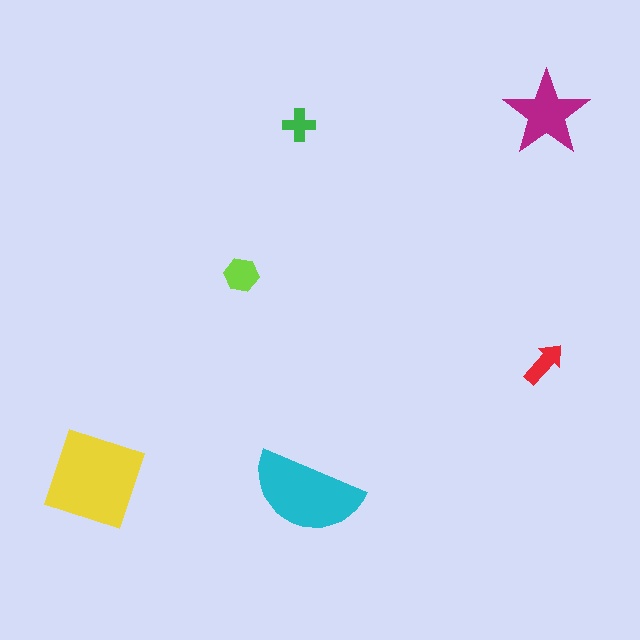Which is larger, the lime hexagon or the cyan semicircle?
The cyan semicircle.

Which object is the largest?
The yellow diamond.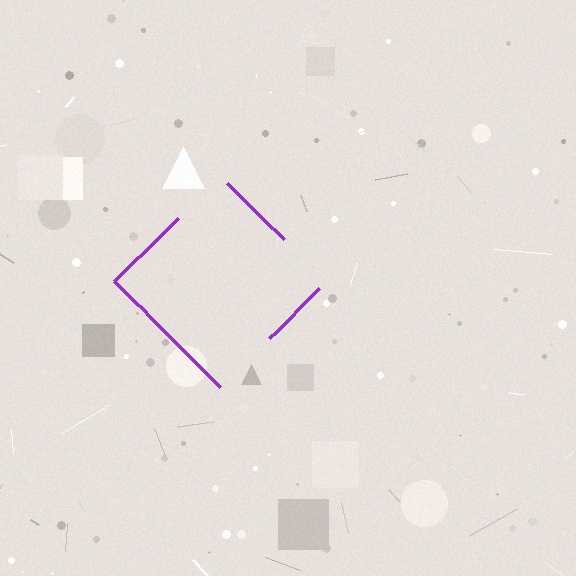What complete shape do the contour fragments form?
The contour fragments form a diamond.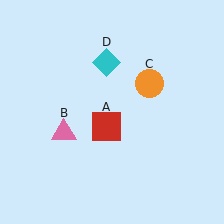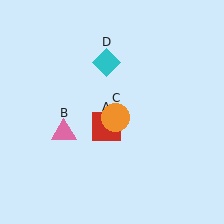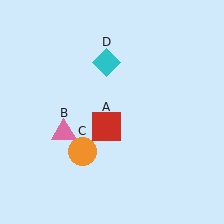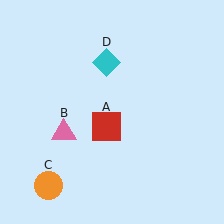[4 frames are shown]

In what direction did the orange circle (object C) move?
The orange circle (object C) moved down and to the left.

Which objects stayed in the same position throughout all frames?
Red square (object A) and pink triangle (object B) and cyan diamond (object D) remained stationary.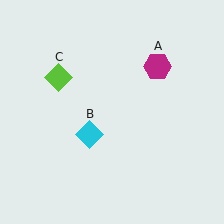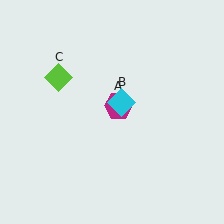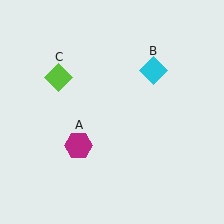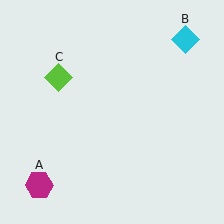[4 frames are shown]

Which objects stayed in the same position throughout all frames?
Lime diamond (object C) remained stationary.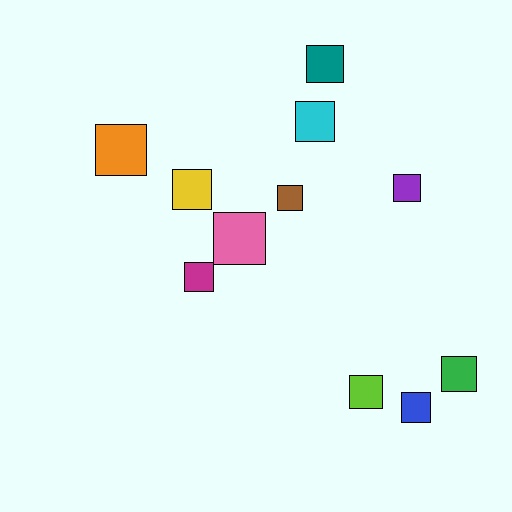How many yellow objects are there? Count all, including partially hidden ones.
There is 1 yellow object.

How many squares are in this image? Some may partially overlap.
There are 11 squares.